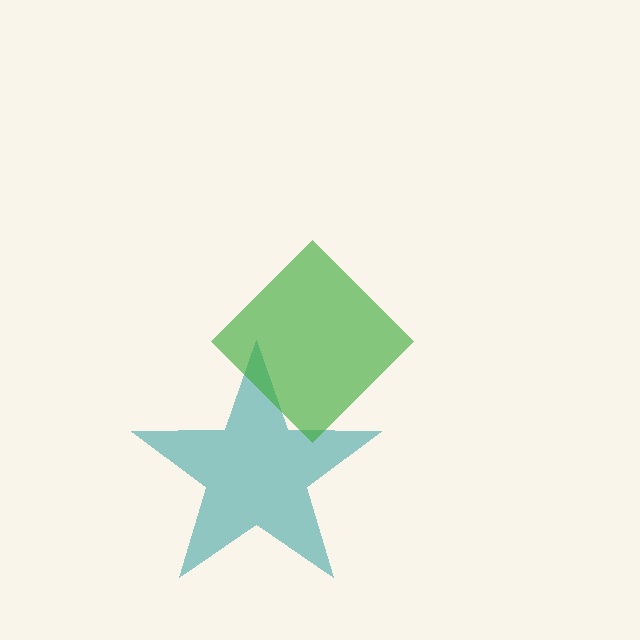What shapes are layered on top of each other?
The layered shapes are: a teal star, a green diamond.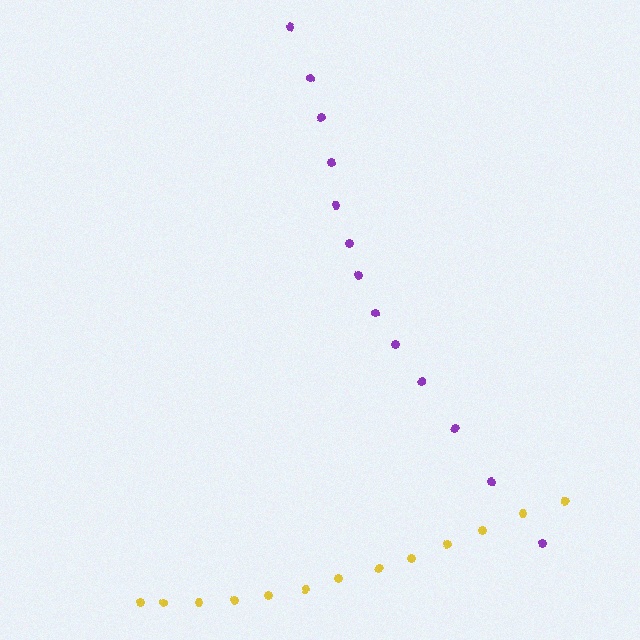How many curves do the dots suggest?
There are 2 distinct paths.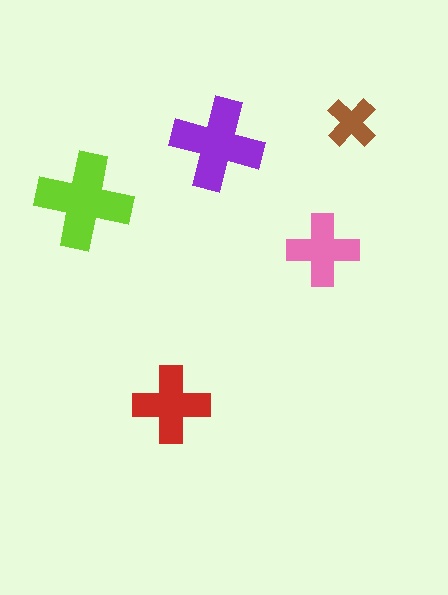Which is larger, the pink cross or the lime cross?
The lime one.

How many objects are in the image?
There are 5 objects in the image.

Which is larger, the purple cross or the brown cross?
The purple one.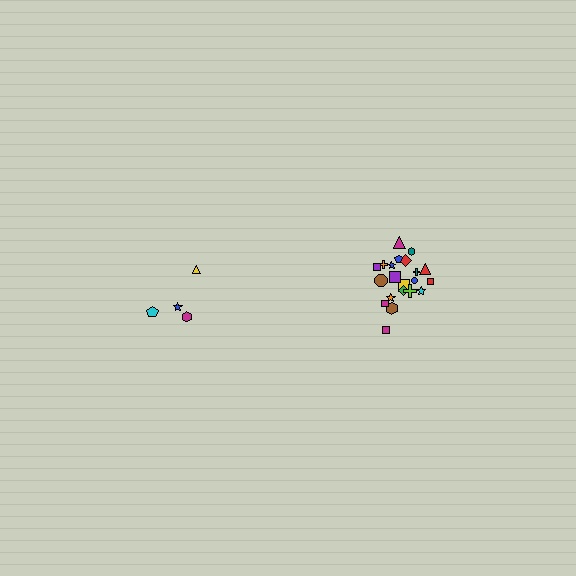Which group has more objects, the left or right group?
The right group.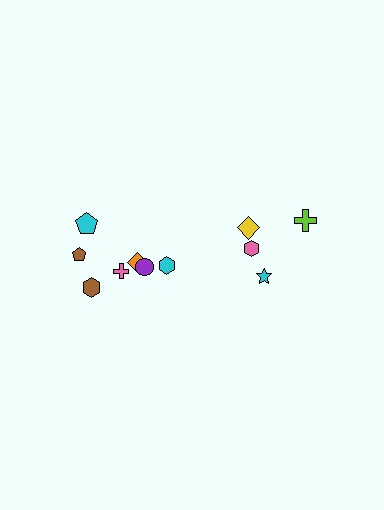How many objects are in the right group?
There are 4 objects.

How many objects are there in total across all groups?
There are 11 objects.